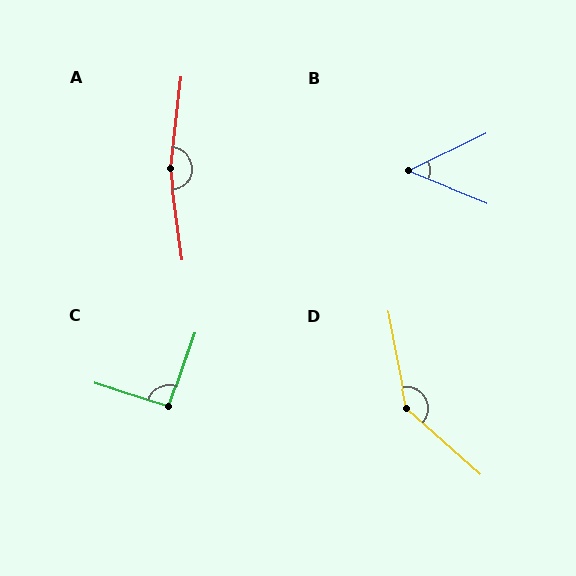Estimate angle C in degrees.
Approximately 91 degrees.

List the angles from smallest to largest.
B (48°), C (91°), D (143°), A (166°).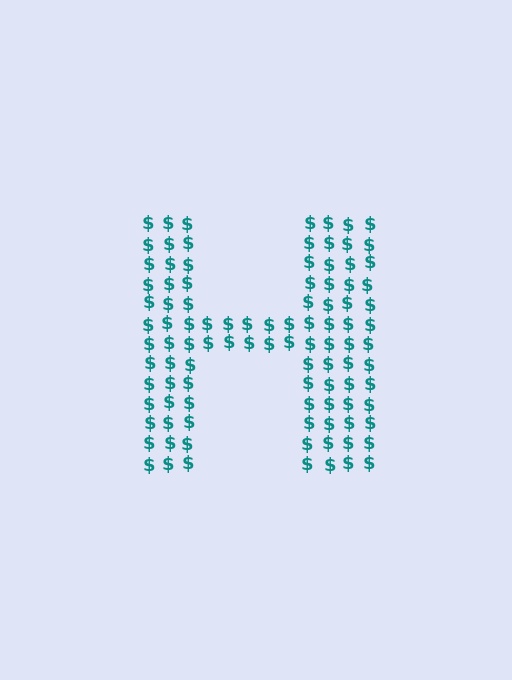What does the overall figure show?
The overall figure shows the letter H.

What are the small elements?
The small elements are dollar signs.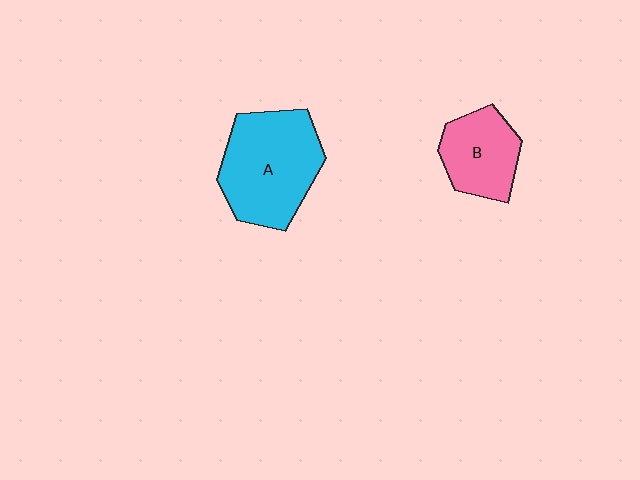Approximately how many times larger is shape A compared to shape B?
Approximately 1.7 times.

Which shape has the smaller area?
Shape B (pink).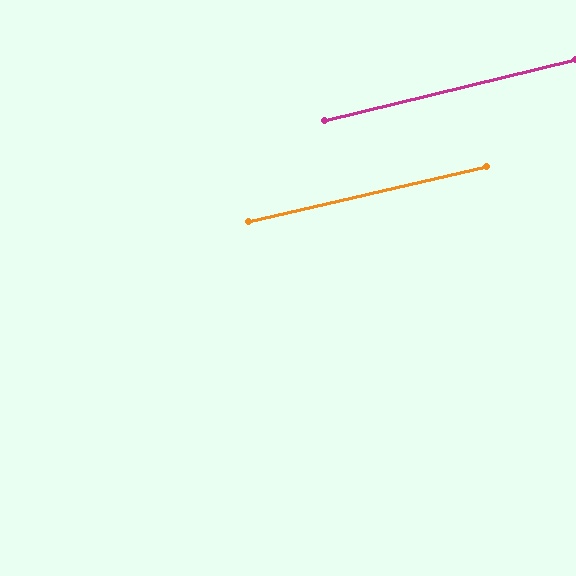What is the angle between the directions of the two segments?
Approximately 1 degree.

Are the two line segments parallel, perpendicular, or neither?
Parallel — their directions differ by only 0.5°.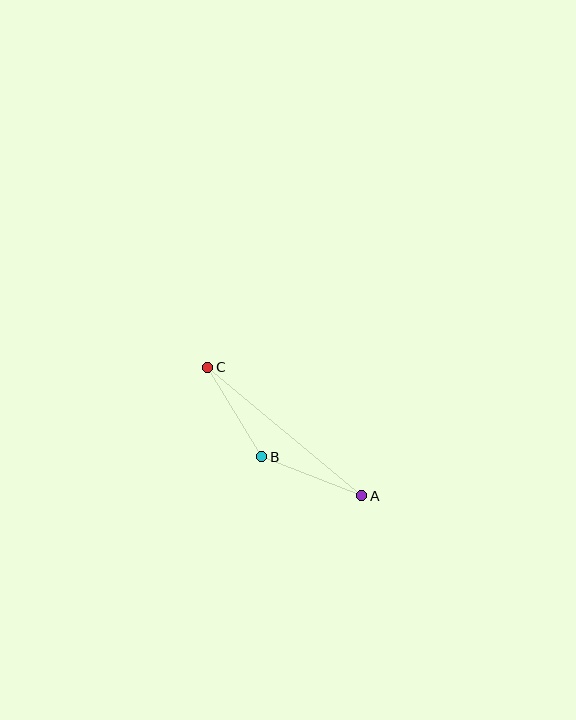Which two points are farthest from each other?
Points A and C are farthest from each other.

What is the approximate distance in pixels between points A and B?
The distance between A and B is approximately 107 pixels.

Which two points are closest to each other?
Points B and C are closest to each other.